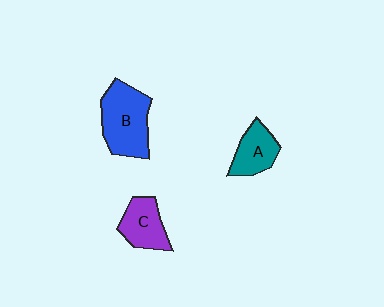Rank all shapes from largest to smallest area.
From largest to smallest: B (blue), C (purple), A (teal).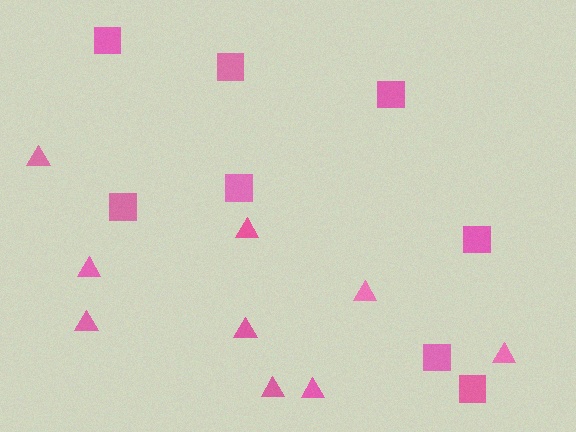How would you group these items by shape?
There are 2 groups: one group of triangles (9) and one group of squares (8).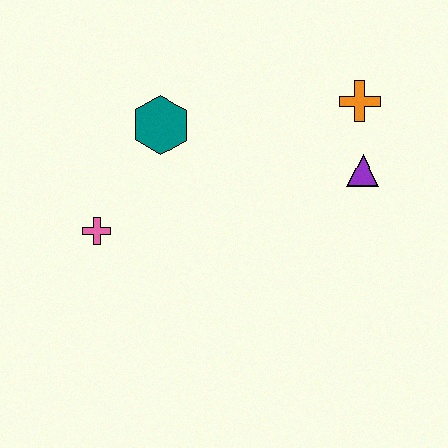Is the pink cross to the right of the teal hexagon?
No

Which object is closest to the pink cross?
The teal hexagon is closest to the pink cross.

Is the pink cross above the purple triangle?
No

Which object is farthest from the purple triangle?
The pink cross is farthest from the purple triangle.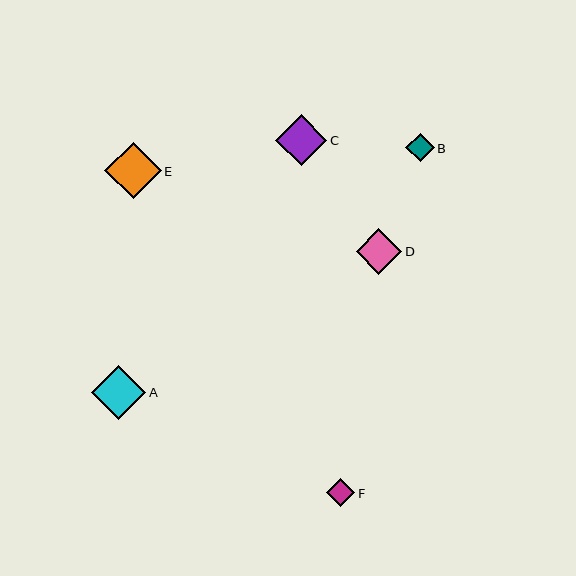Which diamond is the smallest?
Diamond F is the smallest with a size of approximately 28 pixels.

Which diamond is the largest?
Diamond E is the largest with a size of approximately 56 pixels.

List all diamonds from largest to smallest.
From largest to smallest: E, A, C, D, B, F.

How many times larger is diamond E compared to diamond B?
Diamond E is approximately 2.0 times the size of diamond B.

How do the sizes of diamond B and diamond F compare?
Diamond B and diamond F are approximately the same size.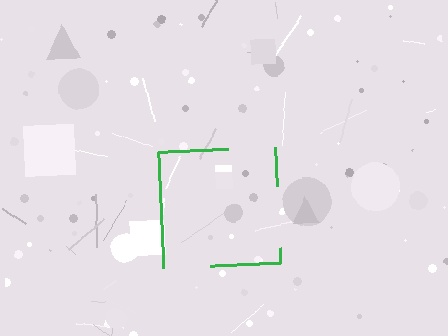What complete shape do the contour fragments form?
The contour fragments form a square.